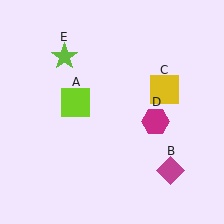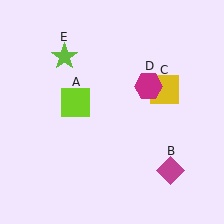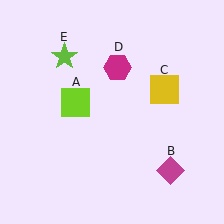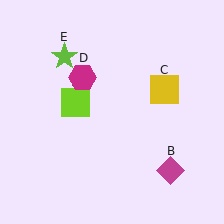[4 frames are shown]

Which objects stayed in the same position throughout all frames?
Lime square (object A) and magenta diamond (object B) and yellow square (object C) and lime star (object E) remained stationary.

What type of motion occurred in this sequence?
The magenta hexagon (object D) rotated counterclockwise around the center of the scene.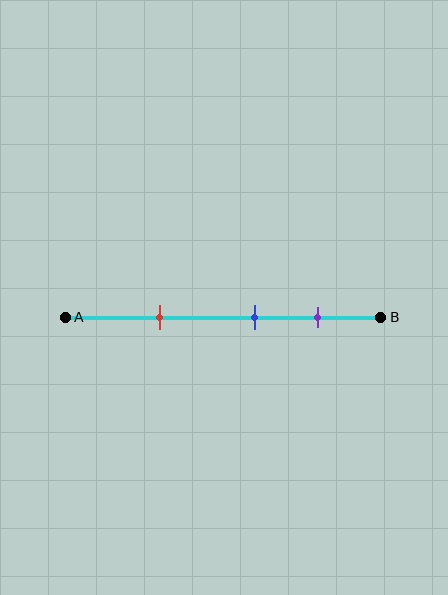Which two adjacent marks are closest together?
The blue and purple marks are the closest adjacent pair.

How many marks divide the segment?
There are 3 marks dividing the segment.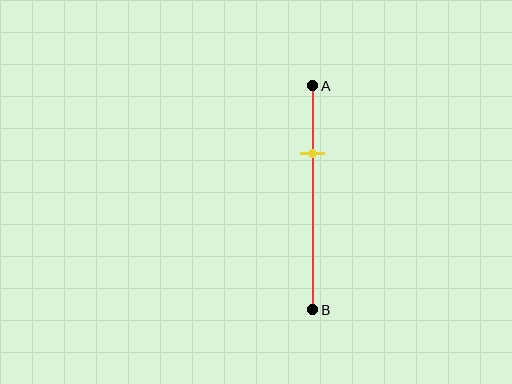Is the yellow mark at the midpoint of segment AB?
No, the mark is at about 30% from A, not at the 50% midpoint.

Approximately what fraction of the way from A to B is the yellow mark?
The yellow mark is approximately 30% of the way from A to B.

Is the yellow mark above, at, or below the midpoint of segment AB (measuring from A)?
The yellow mark is above the midpoint of segment AB.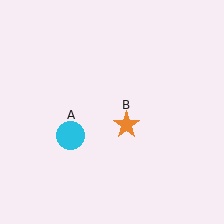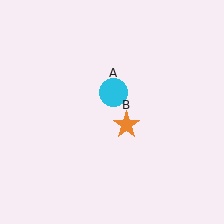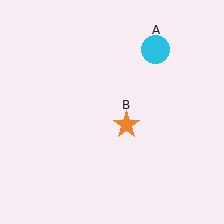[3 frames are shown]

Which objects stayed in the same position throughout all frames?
Orange star (object B) remained stationary.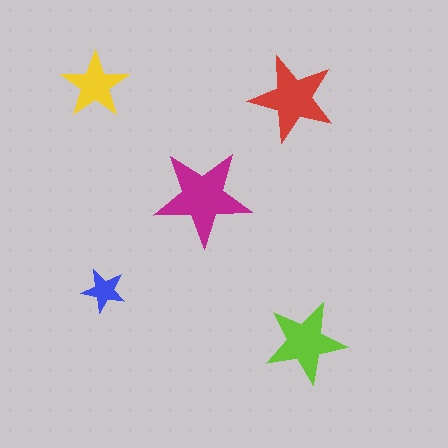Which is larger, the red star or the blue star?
The red one.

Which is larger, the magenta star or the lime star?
The magenta one.